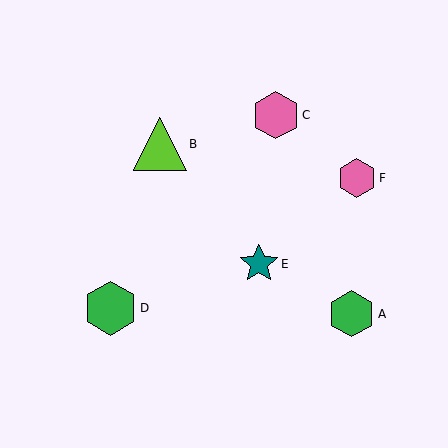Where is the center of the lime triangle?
The center of the lime triangle is at (160, 144).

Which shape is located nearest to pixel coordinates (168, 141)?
The lime triangle (labeled B) at (160, 144) is nearest to that location.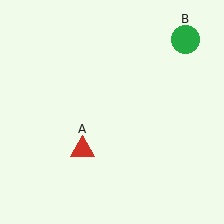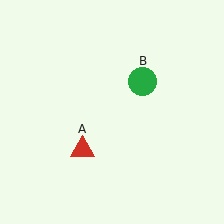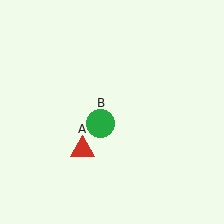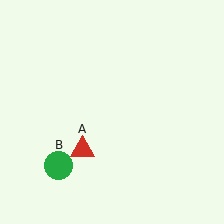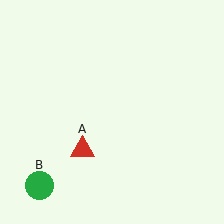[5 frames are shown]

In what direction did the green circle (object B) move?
The green circle (object B) moved down and to the left.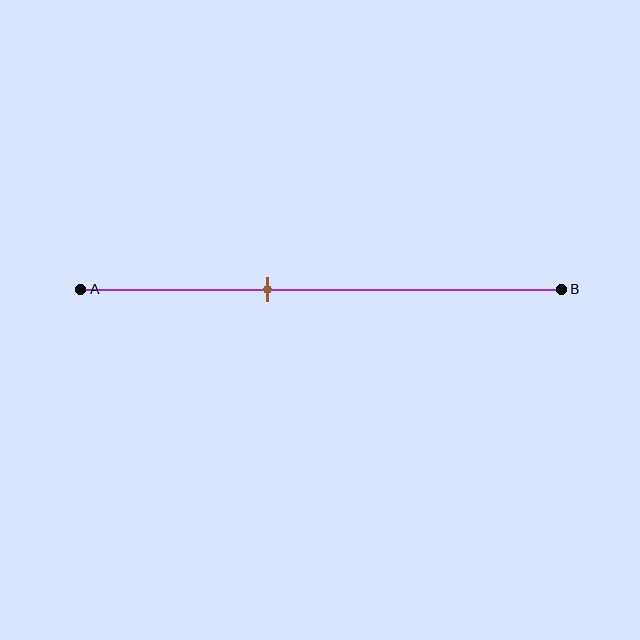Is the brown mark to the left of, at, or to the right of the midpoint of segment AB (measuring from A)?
The brown mark is to the left of the midpoint of segment AB.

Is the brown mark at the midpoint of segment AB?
No, the mark is at about 40% from A, not at the 50% midpoint.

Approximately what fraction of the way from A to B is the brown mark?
The brown mark is approximately 40% of the way from A to B.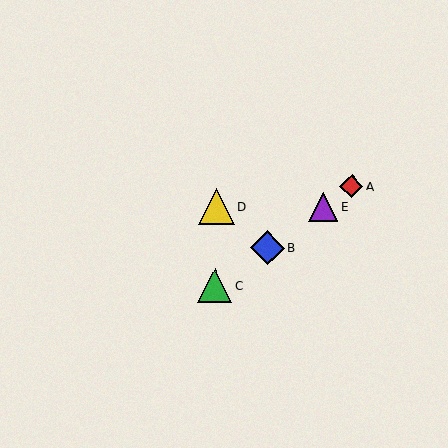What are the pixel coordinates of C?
Object C is at (215, 286).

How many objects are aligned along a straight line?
4 objects (A, B, C, E) are aligned along a straight line.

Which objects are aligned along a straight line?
Objects A, B, C, E are aligned along a straight line.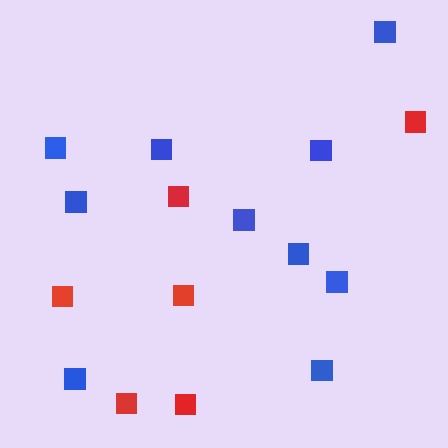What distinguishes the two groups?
There are 2 groups: one group of red squares (6) and one group of blue squares (10).